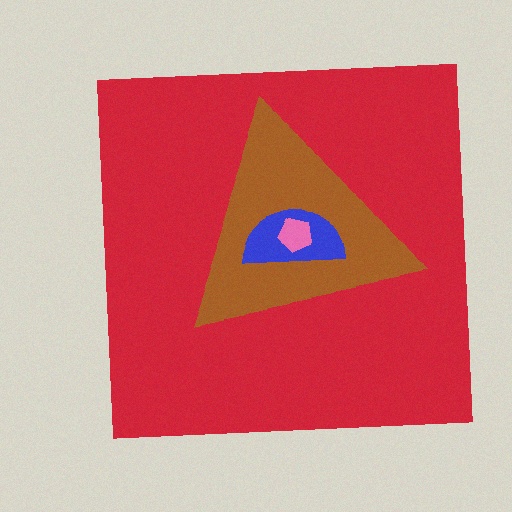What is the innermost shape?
The pink pentagon.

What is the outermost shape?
The red square.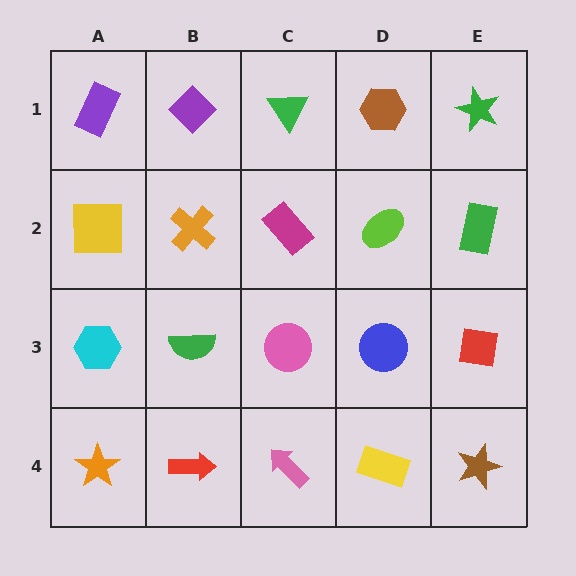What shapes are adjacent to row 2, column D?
A brown hexagon (row 1, column D), a blue circle (row 3, column D), a magenta rectangle (row 2, column C), a green rectangle (row 2, column E).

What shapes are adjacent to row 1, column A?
A yellow square (row 2, column A), a purple diamond (row 1, column B).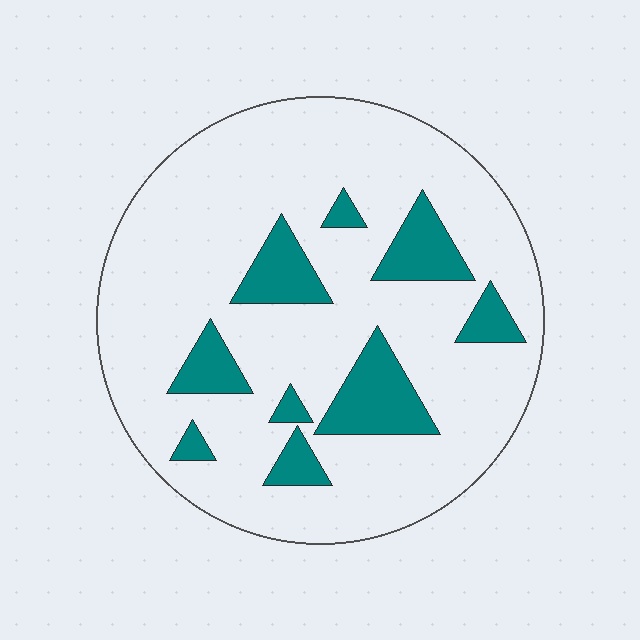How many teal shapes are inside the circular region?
9.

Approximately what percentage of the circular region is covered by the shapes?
Approximately 20%.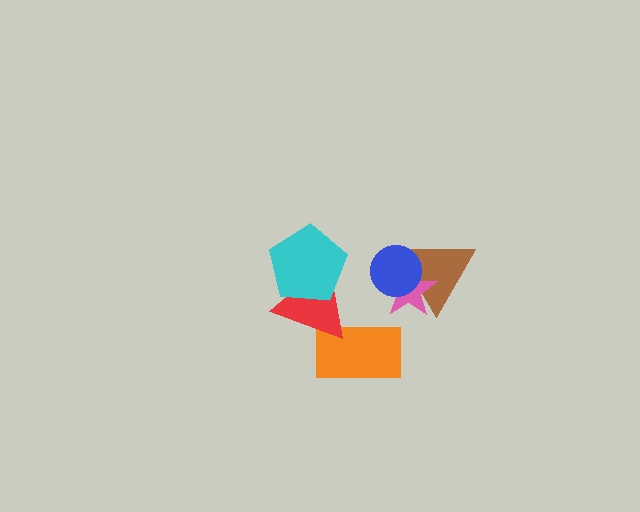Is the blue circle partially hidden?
No, no other shape covers it.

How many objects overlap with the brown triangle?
2 objects overlap with the brown triangle.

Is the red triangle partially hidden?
Yes, it is partially covered by another shape.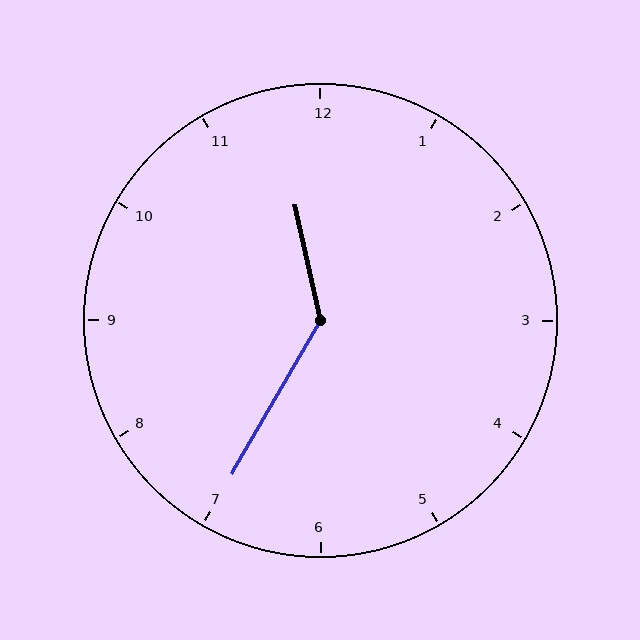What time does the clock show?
11:35.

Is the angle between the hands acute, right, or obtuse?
It is obtuse.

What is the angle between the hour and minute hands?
Approximately 138 degrees.